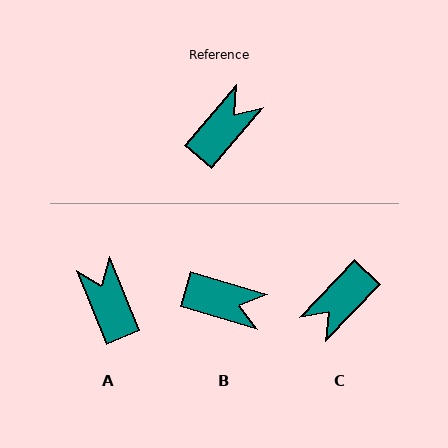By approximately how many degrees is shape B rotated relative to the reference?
Approximately 66 degrees clockwise.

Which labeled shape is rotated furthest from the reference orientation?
C, about 177 degrees away.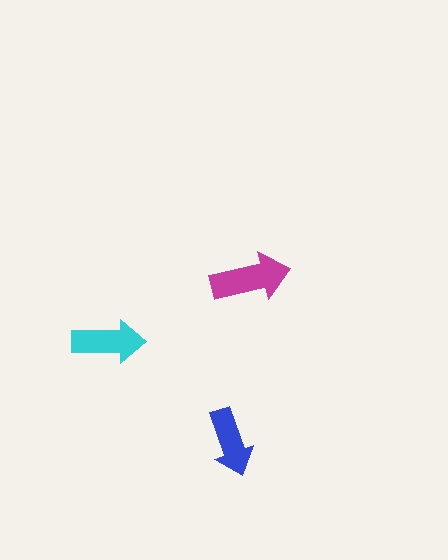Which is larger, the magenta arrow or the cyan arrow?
The magenta one.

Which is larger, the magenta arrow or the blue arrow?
The magenta one.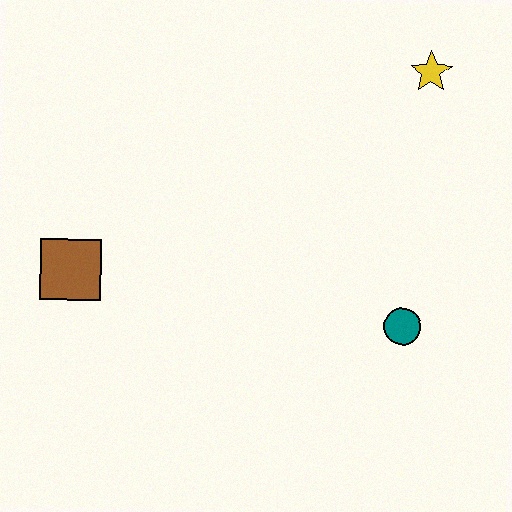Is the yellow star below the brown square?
No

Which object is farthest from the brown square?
The yellow star is farthest from the brown square.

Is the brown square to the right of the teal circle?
No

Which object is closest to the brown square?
The teal circle is closest to the brown square.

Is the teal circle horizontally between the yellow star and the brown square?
Yes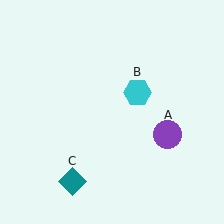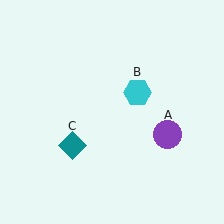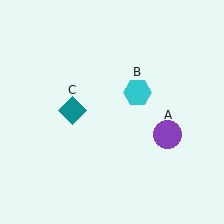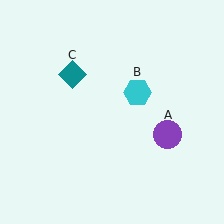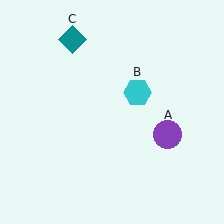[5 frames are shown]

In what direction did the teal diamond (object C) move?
The teal diamond (object C) moved up.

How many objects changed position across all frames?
1 object changed position: teal diamond (object C).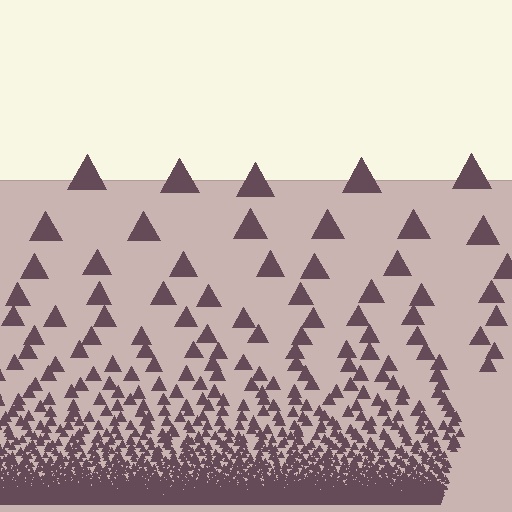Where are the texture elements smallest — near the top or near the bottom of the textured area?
Near the bottom.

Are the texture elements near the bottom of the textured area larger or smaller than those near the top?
Smaller. The gradient is inverted — elements near the bottom are smaller and denser.